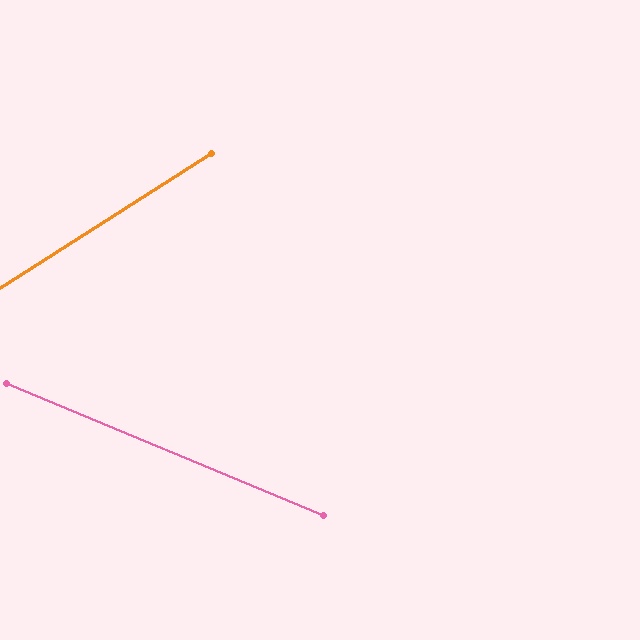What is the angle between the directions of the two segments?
Approximately 55 degrees.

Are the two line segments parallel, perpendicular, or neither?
Neither parallel nor perpendicular — they differ by about 55°.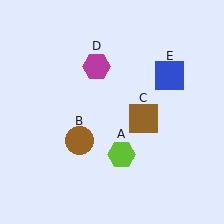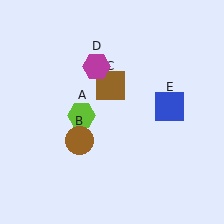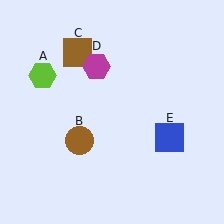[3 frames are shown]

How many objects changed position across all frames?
3 objects changed position: lime hexagon (object A), brown square (object C), blue square (object E).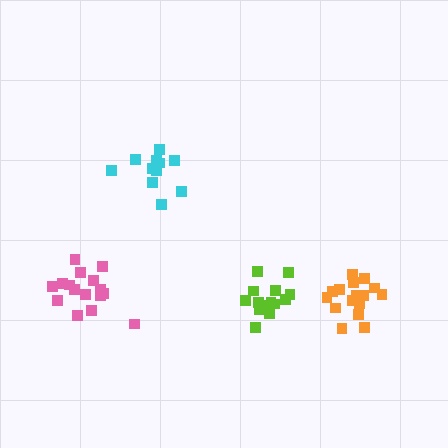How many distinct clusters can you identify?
There are 4 distinct clusters.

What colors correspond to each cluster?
The clusters are colored: orange, pink, cyan, lime.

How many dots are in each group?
Group 1: 16 dots, Group 2: 16 dots, Group 3: 12 dots, Group 4: 14 dots (58 total).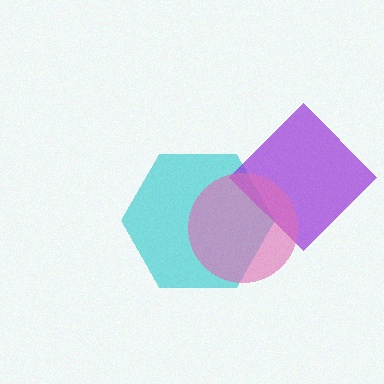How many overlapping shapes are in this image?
There are 3 overlapping shapes in the image.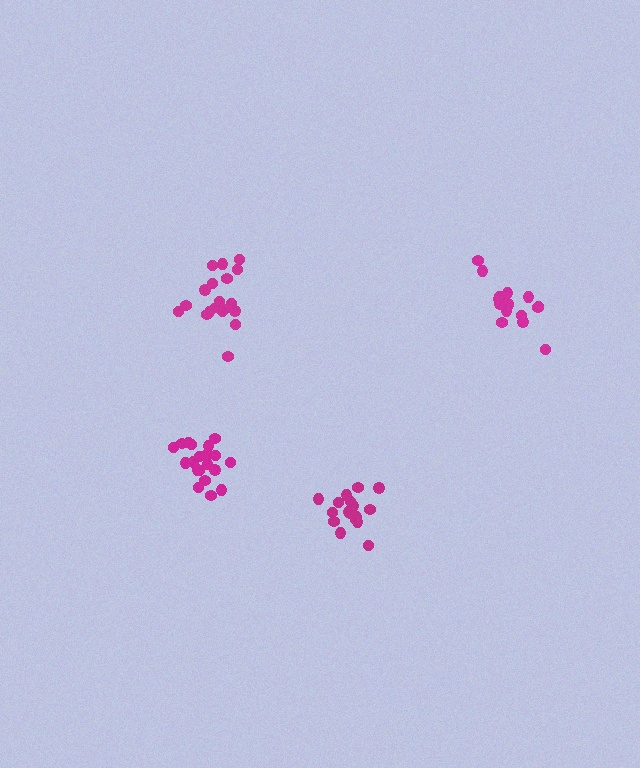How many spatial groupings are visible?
There are 4 spatial groupings.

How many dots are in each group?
Group 1: 20 dots, Group 2: 18 dots, Group 3: 17 dots, Group 4: 19 dots (74 total).